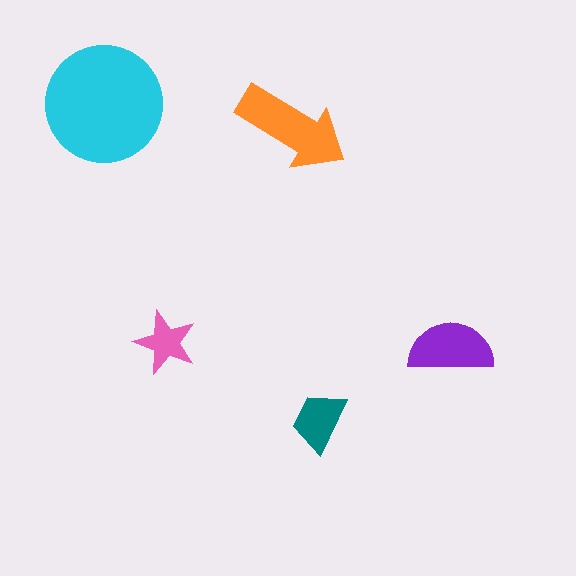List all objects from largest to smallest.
The cyan circle, the orange arrow, the purple semicircle, the teal trapezoid, the pink star.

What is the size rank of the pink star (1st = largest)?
5th.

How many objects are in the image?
There are 5 objects in the image.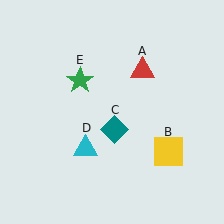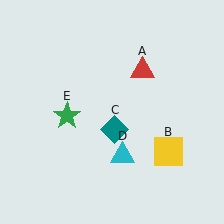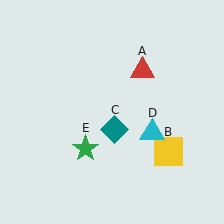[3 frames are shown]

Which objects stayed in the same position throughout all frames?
Red triangle (object A) and yellow square (object B) and teal diamond (object C) remained stationary.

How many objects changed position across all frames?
2 objects changed position: cyan triangle (object D), green star (object E).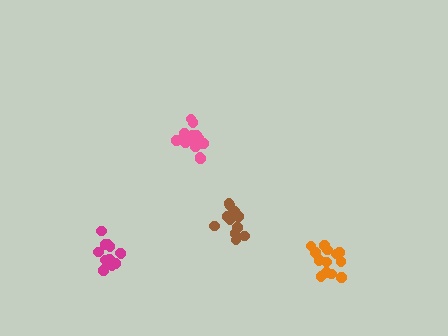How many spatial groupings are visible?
There are 4 spatial groupings.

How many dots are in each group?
Group 1: 15 dots, Group 2: 12 dots, Group 3: 14 dots, Group 4: 13 dots (54 total).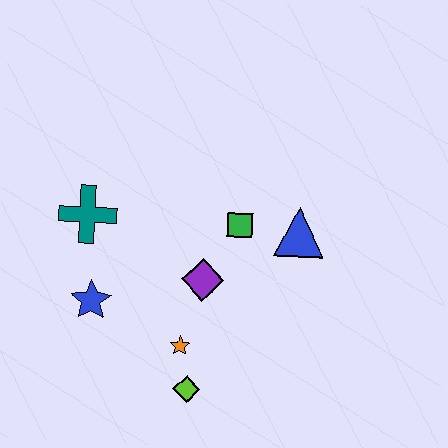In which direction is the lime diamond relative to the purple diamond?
The lime diamond is below the purple diamond.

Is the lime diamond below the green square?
Yes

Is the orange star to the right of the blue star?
Yes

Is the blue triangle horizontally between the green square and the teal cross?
No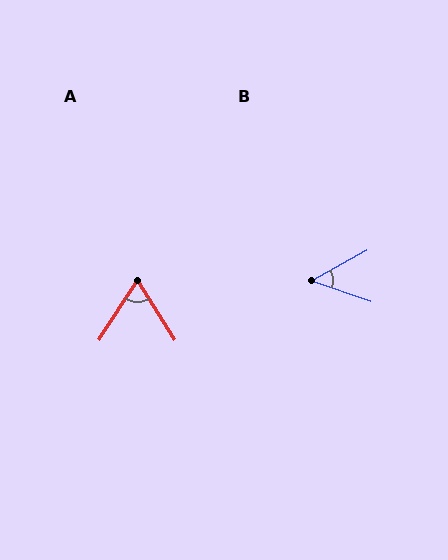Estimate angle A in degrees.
Approximately 65 degrees.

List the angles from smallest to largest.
B (48°), A (65°).